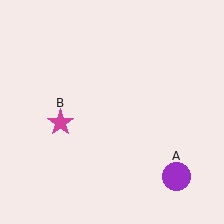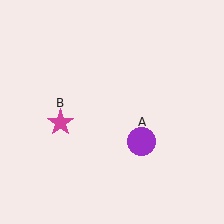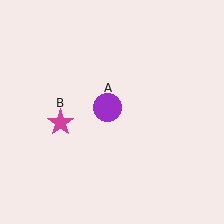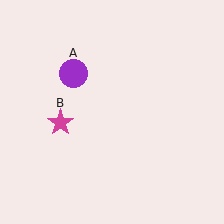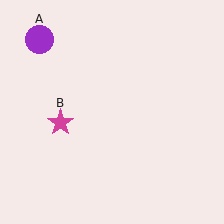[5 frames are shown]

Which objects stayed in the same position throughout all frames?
Magenta star (object B) remained stationary.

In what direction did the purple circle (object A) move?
The purple circle (object A) moved up and to the left.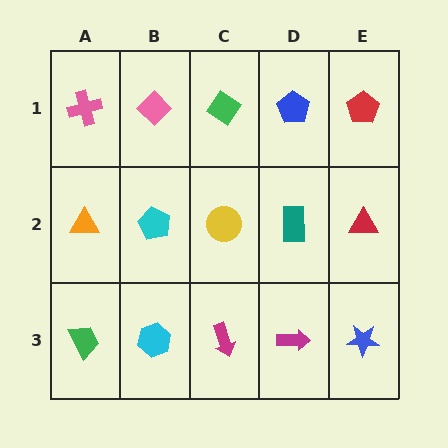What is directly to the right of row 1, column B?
A green diamond.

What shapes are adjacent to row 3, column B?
A cyan pentagon (row 2, column B), a green trapezoid (row 3, column A), a magenta arrow (row 3, column C).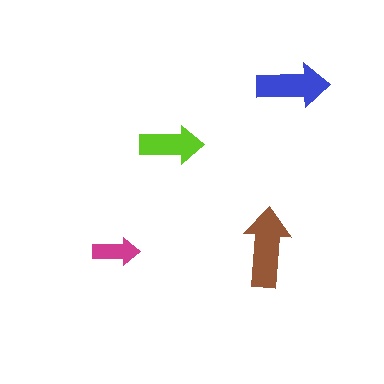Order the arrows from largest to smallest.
the brown one, the blue one, the lime one, the magenta one.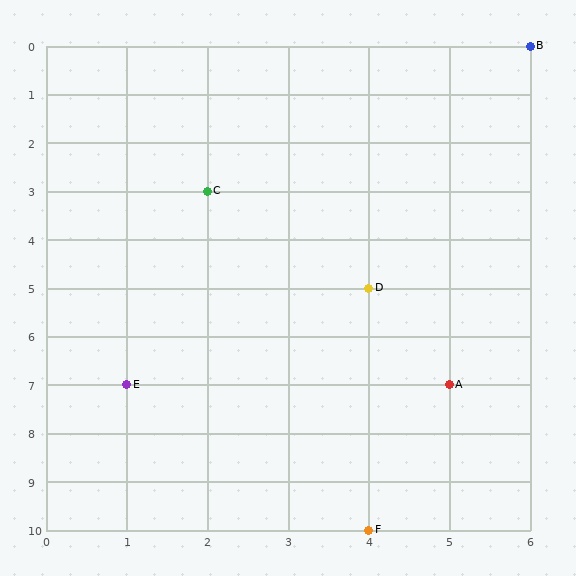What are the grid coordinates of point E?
Point E is at grid coordinates (1, 7).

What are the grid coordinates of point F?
Point F is at grid coordinates (4, 10).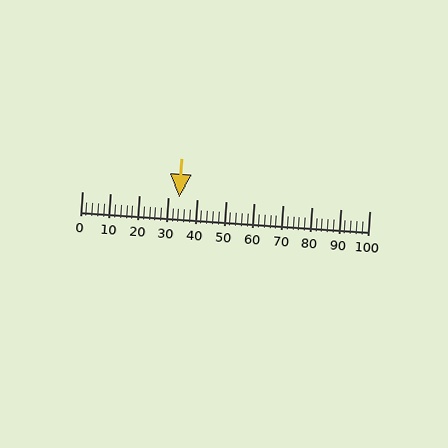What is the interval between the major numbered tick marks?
The major tick marks are spaced 10 units apart.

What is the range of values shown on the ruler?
The ruler shows values from 0 to 100.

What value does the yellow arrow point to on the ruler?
The yellow arrow points to approximately 34.